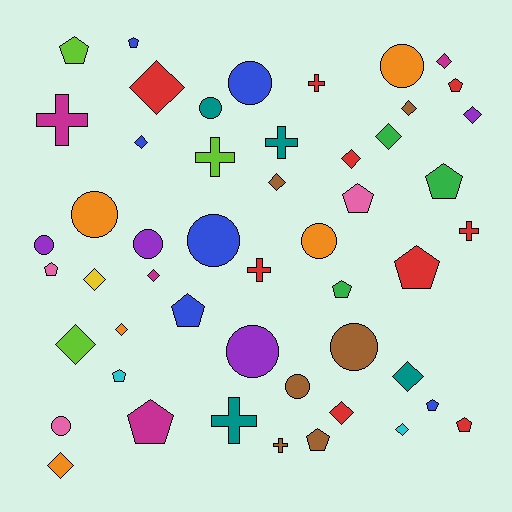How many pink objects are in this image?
There are 3 pink objects.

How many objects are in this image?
There are 50 objects.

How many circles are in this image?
There are 12 circles.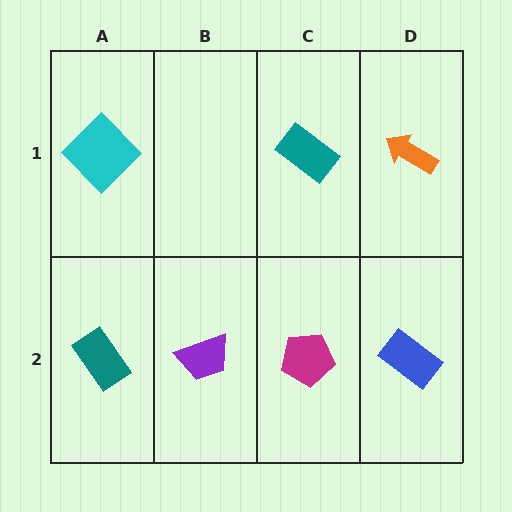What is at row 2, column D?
A blue rectangle.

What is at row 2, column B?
A purple trapezoid.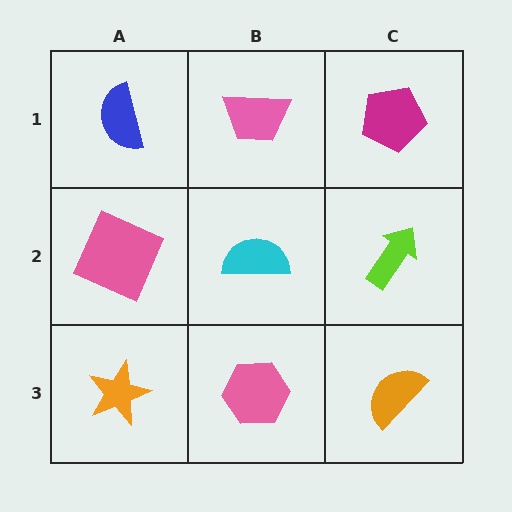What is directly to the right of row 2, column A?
A cyan semicircle.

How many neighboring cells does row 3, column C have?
2.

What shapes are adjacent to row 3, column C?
A lime arrow (row 2, column C), a pink hexagon (row 3, column B).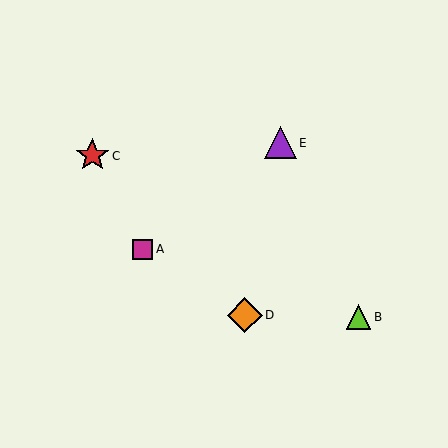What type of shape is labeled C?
Shape C is a red star.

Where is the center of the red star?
The center of the red star is at (92, 156).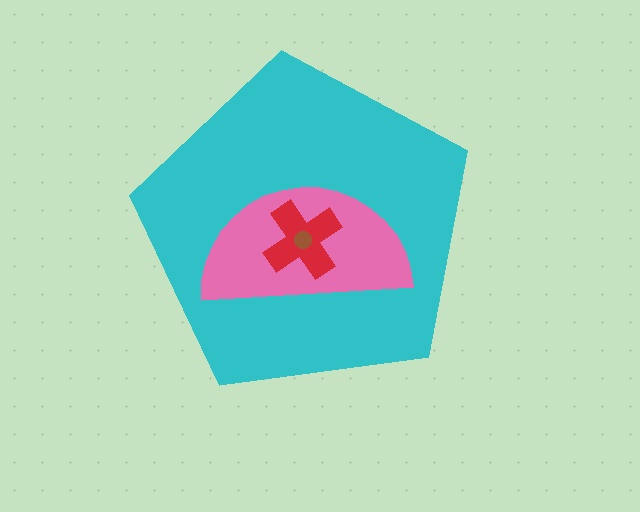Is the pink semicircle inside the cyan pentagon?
Yes.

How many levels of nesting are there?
4.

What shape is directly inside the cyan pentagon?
The pink semicircle.